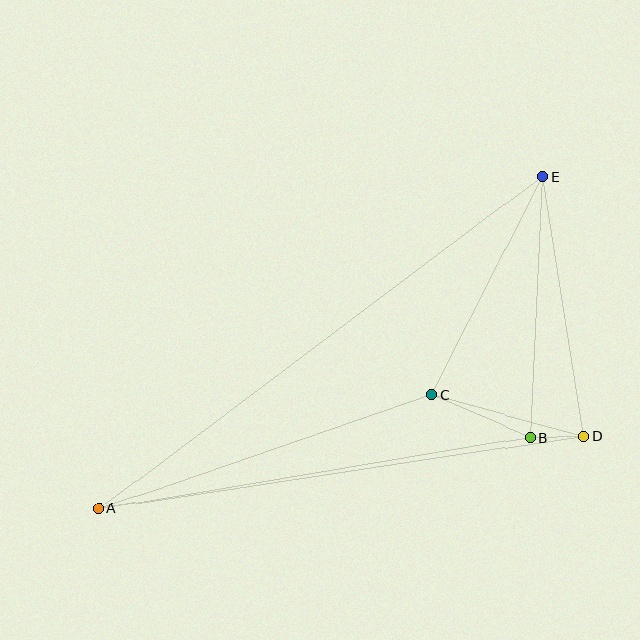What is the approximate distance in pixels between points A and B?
The distance between A and B is approximately 437 pixels.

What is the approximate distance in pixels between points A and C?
The distance between A and C is approximately 351 pixels.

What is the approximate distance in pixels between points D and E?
The distance between D and E is approximately 263 pixels.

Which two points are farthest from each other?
Points A and E are farthest from each other.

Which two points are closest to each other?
Points B and D are closest to each other.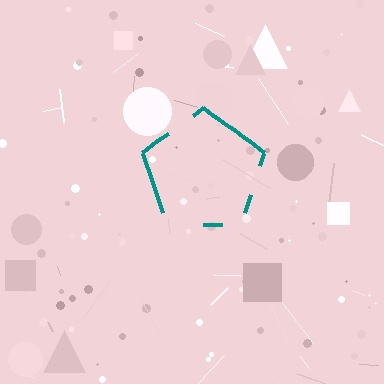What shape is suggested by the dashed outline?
The dashed outline suggests a pentagon.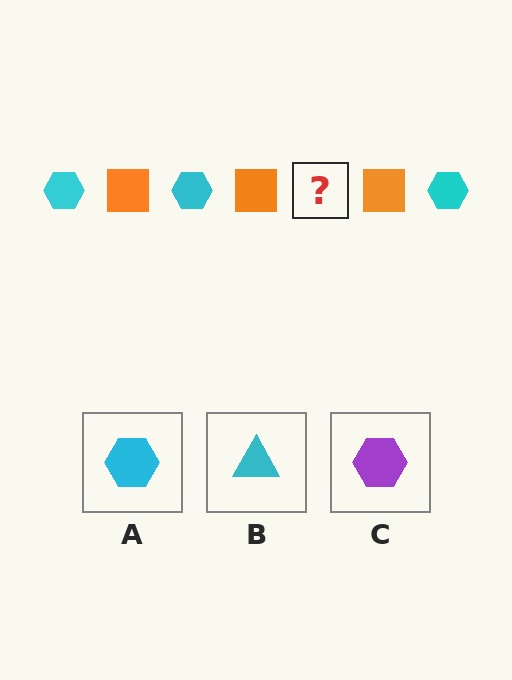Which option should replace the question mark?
Option A.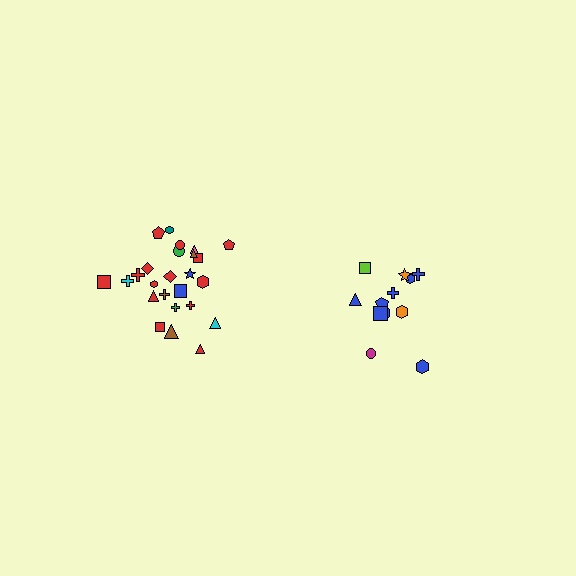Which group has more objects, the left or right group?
The left group.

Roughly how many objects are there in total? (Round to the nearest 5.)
Roughly 35 objects in total.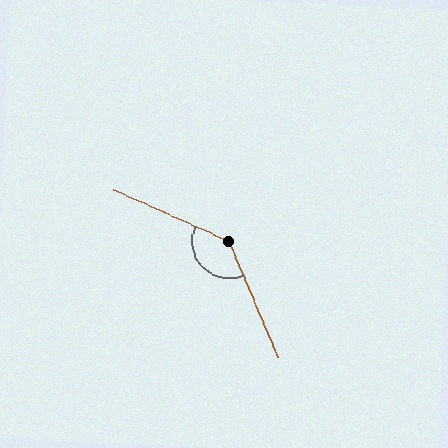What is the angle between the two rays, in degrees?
Approximately 137 degrees.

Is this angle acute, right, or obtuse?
It is obtuse.